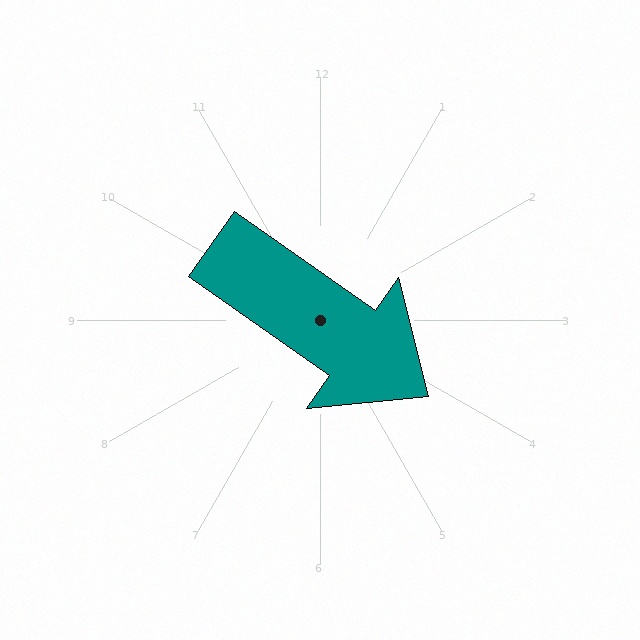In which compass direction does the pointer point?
Southeast.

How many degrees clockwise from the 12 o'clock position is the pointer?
Approximately 125 degrees.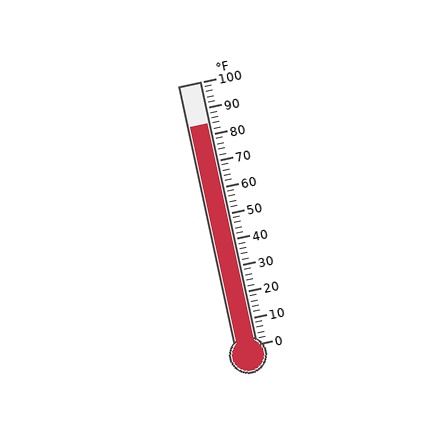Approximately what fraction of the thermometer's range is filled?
The thermometer is filled to approximately 85% of its range.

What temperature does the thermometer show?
The thermometer shows approximately 84°F.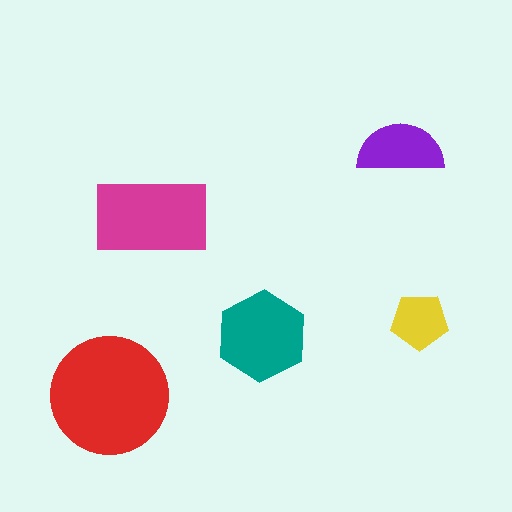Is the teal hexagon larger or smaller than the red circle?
Smaller.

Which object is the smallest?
The yellow pentagon.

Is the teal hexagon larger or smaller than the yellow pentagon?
Larger.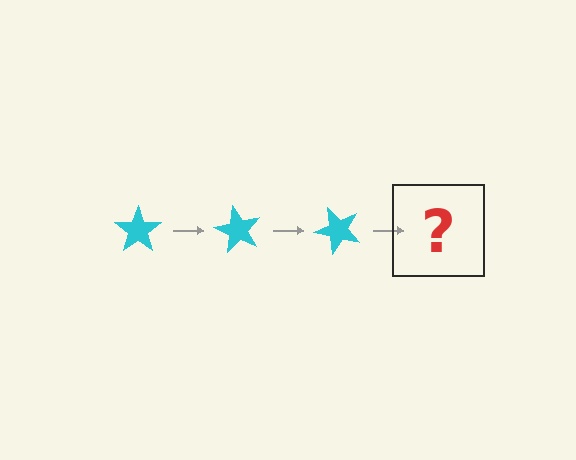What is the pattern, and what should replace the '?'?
The pattern is that the star rotates 60 degrees each step. The '?' should be a cyan star rotated 180 degrees.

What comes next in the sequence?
The next element should be a cyan star rotated 180 degrees.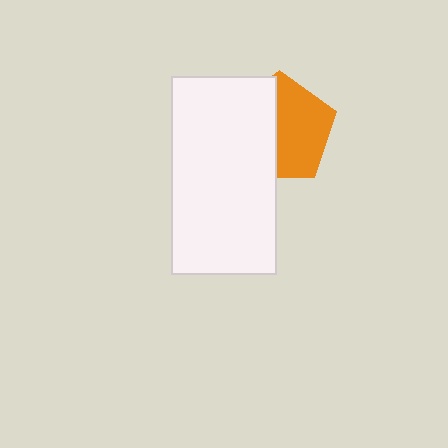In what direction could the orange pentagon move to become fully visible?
The orange pentagon could move right. That would shift it out from behind the white rectangle entirely.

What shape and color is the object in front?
The object in front is a white rectangle.